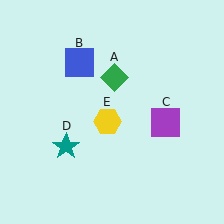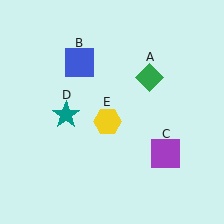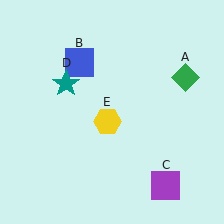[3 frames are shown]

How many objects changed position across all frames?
3 objects changed position: green diamond (object A), purple square (object C), teal star (object D).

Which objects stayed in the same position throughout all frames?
Blue square (object B) and yellow hexagon (object E) remained stationary.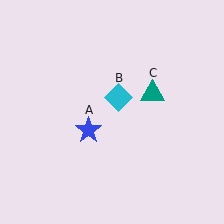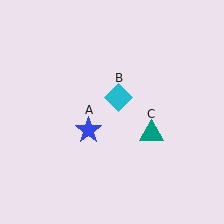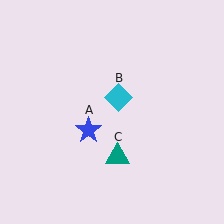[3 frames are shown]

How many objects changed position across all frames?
1 object changed position: teal triangle (object C).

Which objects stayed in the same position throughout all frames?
Blue star (object A) and cyan diamond (object B) remained stationary.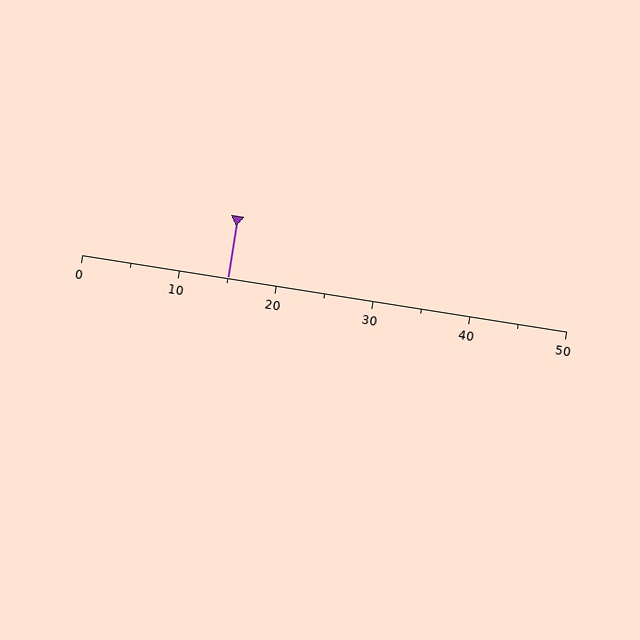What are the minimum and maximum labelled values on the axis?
The axis runs from 0 to 50.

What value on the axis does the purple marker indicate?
The marker indicates approximately 15.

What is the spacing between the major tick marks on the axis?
The major ticks are spaced 10 apart.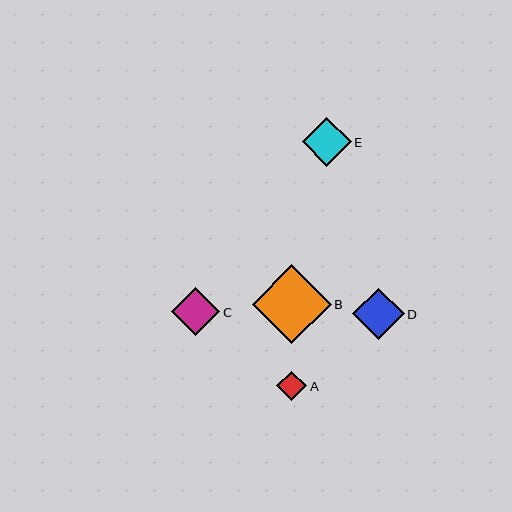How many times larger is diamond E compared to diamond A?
Diamond E is approximately 1.6 times the size of diamond A.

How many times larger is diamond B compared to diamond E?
Diamond B is approximately 1.6 times the size of diamond E.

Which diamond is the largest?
Diamond B is the largest with a size of approximately 79 pixels.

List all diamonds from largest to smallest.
From largest to smallest: B, D, E, C, A.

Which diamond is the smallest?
Diamond A is the smallest with a size of approximately 30 pixels.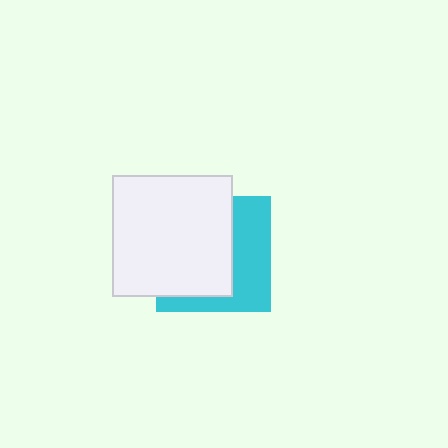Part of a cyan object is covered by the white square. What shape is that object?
It is a square.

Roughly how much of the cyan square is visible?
A small part of it is visible (roughly 41%).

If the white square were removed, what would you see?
You would see the complete cyan square.